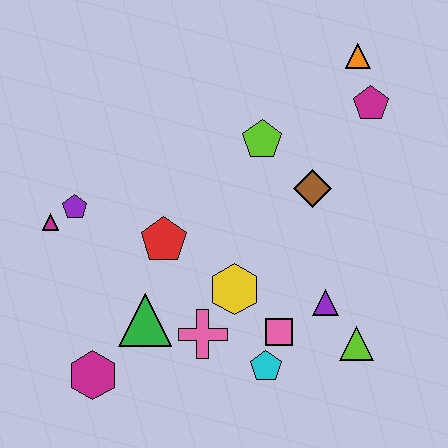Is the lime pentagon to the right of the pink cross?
Yes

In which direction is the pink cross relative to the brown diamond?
The pink cross is below the brown diamond.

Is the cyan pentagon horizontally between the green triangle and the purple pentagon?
No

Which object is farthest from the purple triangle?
The magenta triangle is farthest from the purple triangle.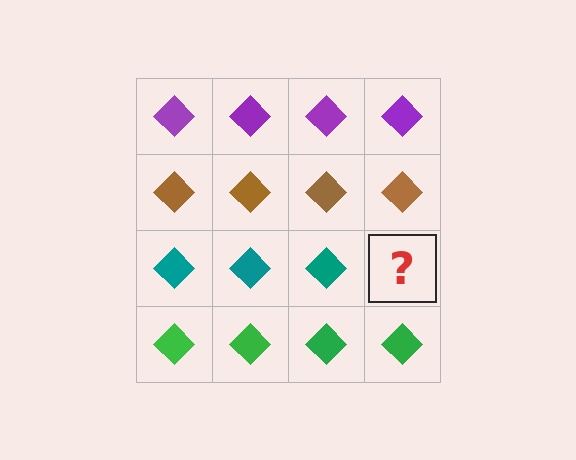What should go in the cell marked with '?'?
The missing cell should contain a teal diamond.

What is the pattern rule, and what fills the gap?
The rule is that each row has a consistent color. The gap should be filled with a teal diamond.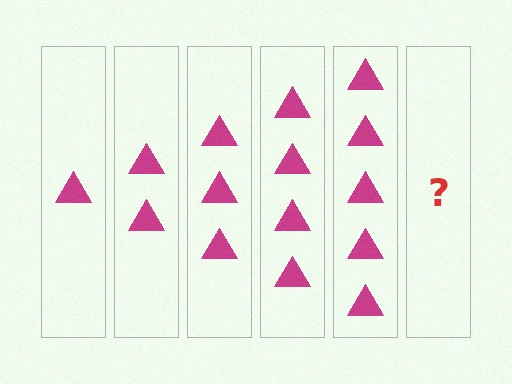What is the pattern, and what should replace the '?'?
The pattern is that each step adds one more triangle. The '?' should be 6 triangles.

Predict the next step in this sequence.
The next step is 6 triangles.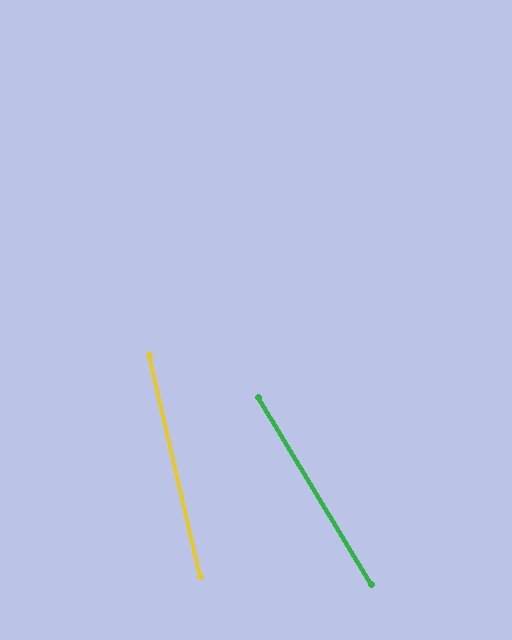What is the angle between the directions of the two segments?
Approximately 18 degrees.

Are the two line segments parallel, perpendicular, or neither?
Neither parallel nor perpendicular — they differ by about 18°.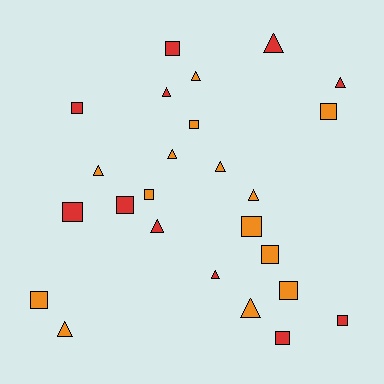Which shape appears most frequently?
Square, with 13 objects.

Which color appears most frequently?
Orange, with 14 objects.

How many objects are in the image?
There are 25 objects.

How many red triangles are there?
There are 5 red triangles.